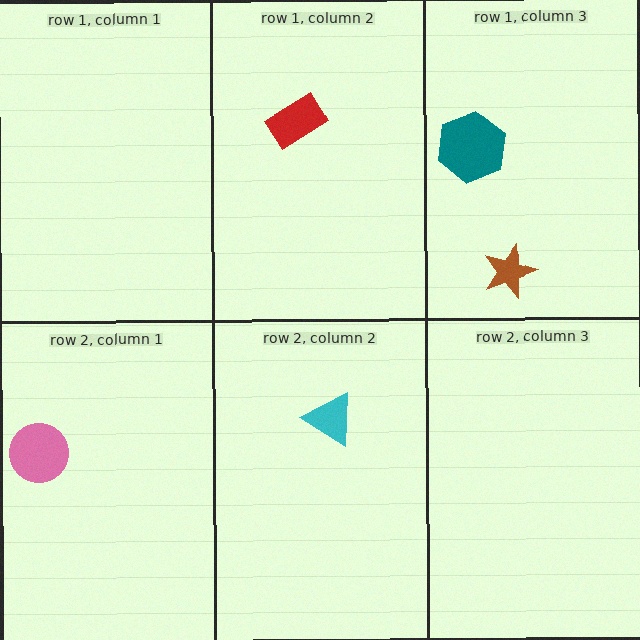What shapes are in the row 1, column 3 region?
The teal hexagon, the brown star.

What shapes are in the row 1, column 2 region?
The red rectangle.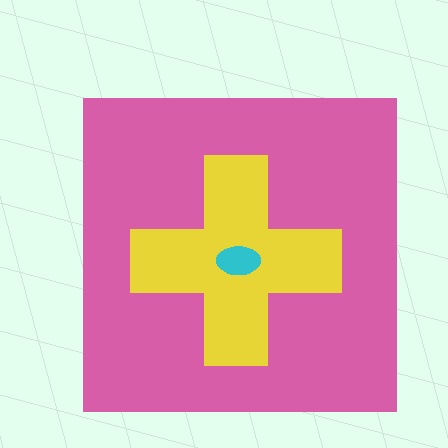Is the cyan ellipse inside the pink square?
Yes.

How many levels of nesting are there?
3.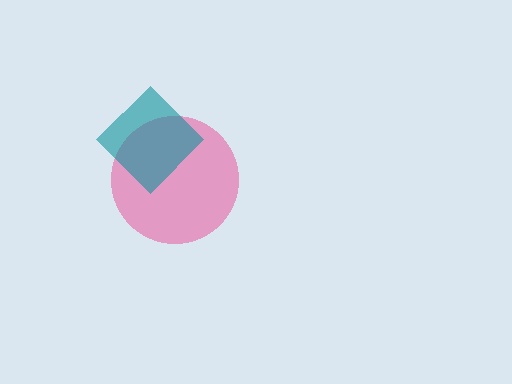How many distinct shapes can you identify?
There are 2 distinct shapes: a pink circle, a teal diamond.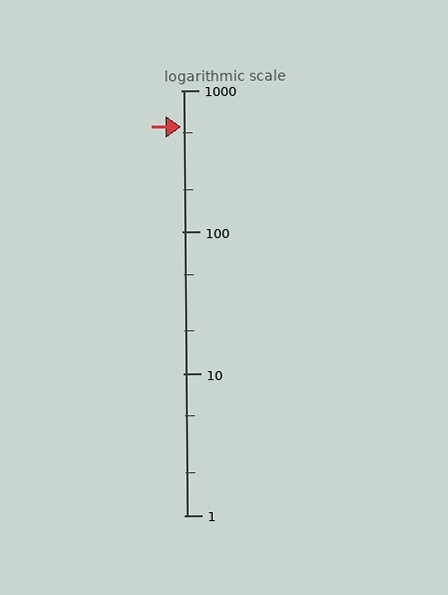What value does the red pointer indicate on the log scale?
The pointer indicates approximately 550.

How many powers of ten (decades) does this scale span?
The scale spans 3 decades, from 1 to 1000.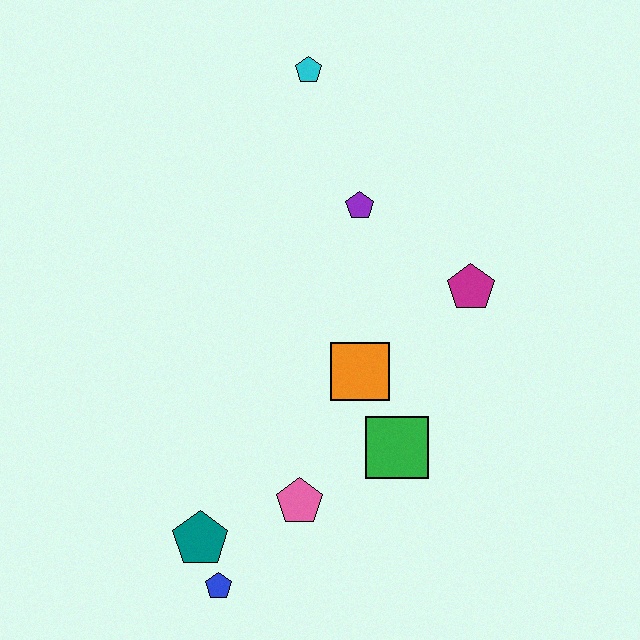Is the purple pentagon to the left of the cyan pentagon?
No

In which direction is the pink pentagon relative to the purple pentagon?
The pink pentagon is below the purple pentagon.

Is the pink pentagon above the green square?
No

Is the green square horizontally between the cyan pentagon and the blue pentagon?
No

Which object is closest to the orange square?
The green square is closest to the orange square.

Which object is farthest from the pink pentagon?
The cyan pentagon is farthest from the pink pentagon.